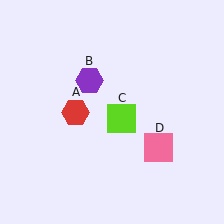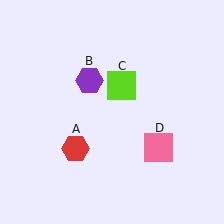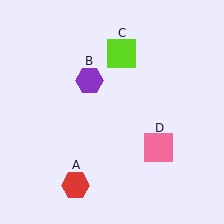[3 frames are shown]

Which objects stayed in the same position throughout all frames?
Purple hexagon (object B) and pink square (object D) remained stationary.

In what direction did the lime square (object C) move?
The lime square (object C) moved up.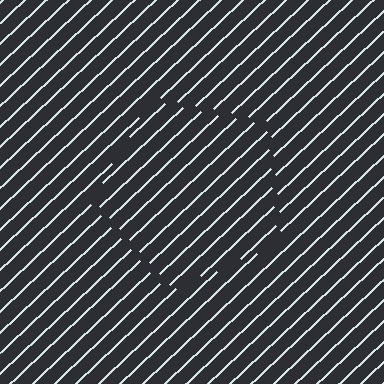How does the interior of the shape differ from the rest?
The interior of the shape contains the same grating, shifted by half a period — the contour is defined by the phase discontinuity where line-ends from the inner and outer gratings abut.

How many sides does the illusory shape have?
5 sides — the line-ends trace a pentagon.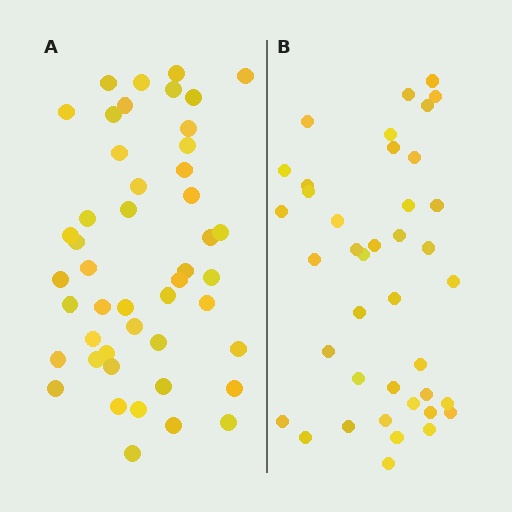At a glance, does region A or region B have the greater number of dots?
Region A (the left region) has more dots.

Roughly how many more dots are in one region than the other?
Region A has roughly 8 or so more dots than region B.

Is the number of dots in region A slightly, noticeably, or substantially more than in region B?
Region A has only slightly more — the two regions are fairly close. The ratio is roughly 1.2 to 1.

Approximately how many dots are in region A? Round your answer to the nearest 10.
About 50 dots. (The exact count is 47, which rounds to 50.)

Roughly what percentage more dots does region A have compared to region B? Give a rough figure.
About 20% more.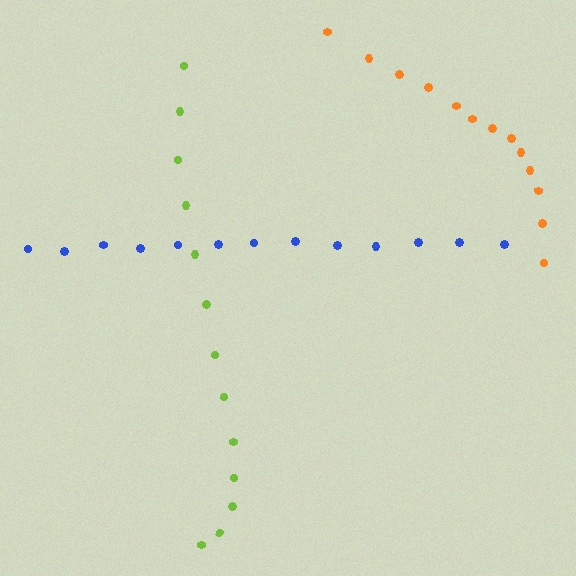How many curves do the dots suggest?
There are 3 distinct paths.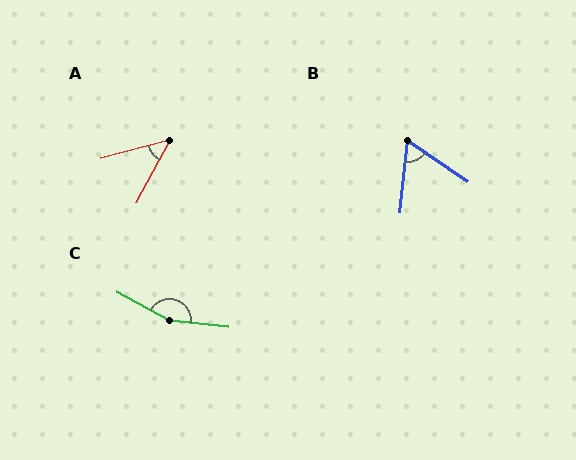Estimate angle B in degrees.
Approximately 61 degrees.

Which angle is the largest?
C, at approximately 157 degrees.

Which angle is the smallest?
A, at approximately 47 degrees.